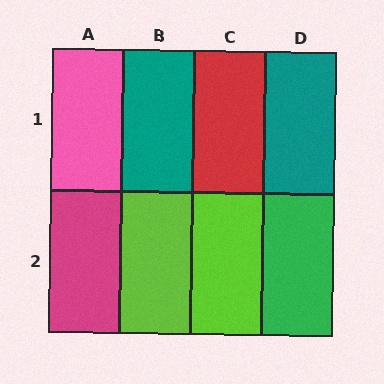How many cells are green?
1 cell is green.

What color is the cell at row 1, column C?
Red.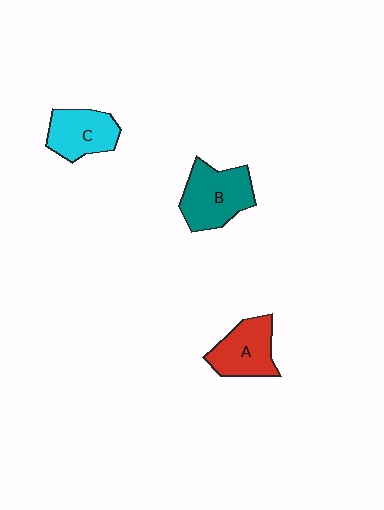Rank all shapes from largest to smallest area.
From largest to smallest: B (teal), A (red), C (cyan).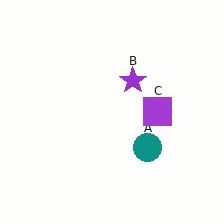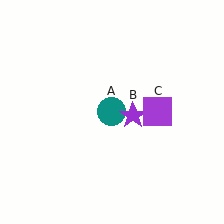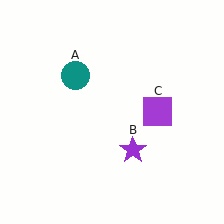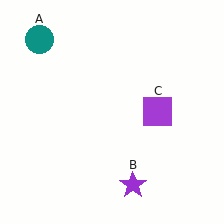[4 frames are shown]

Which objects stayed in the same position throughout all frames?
Purple square (object C) remained stationary.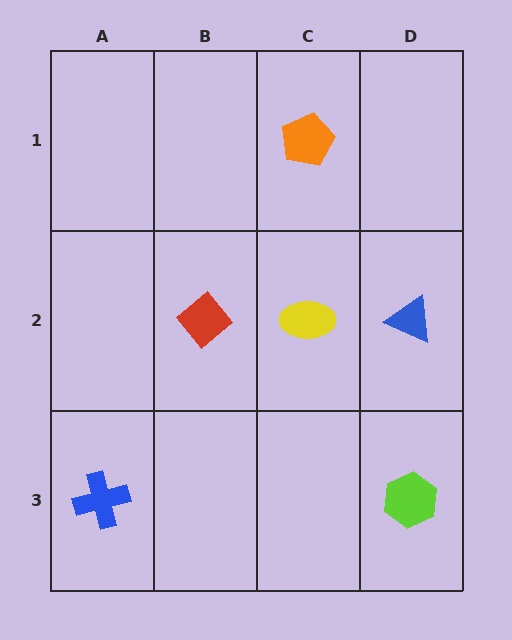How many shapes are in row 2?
3 shapes.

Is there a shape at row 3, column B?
No, that cell is empty.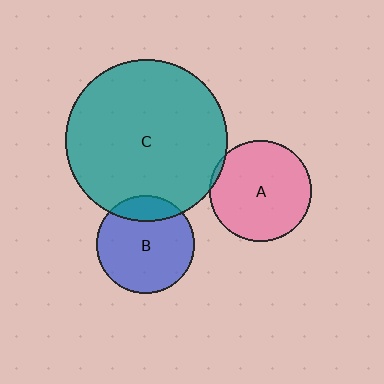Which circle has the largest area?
Circle C (teal).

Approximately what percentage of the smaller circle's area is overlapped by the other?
Approximately 15%.